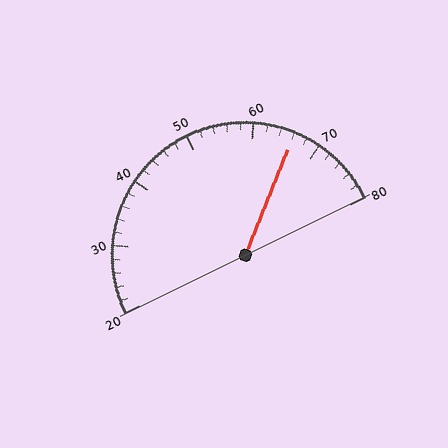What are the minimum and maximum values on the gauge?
The gauge ranges from 20 to 80.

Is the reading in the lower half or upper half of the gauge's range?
The reading is in the upper half of the range (20 to 80).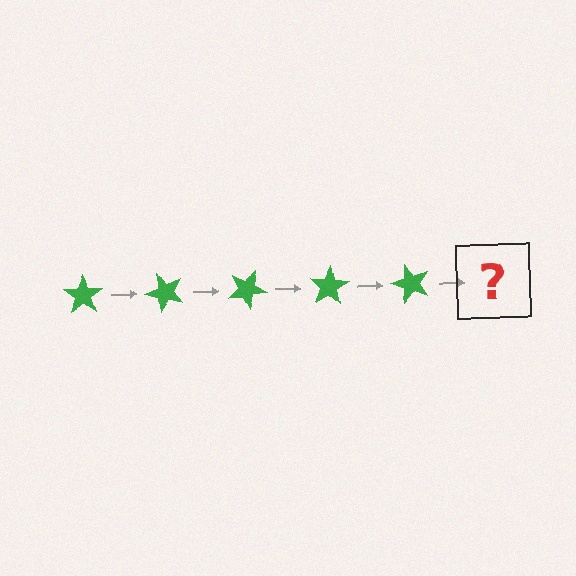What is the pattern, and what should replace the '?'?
The pattern is that the star rotates 50 degrees each step. The '?' should be a green star rotated 250 degrees.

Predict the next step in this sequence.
The next step is a green star rotated 250 degrees.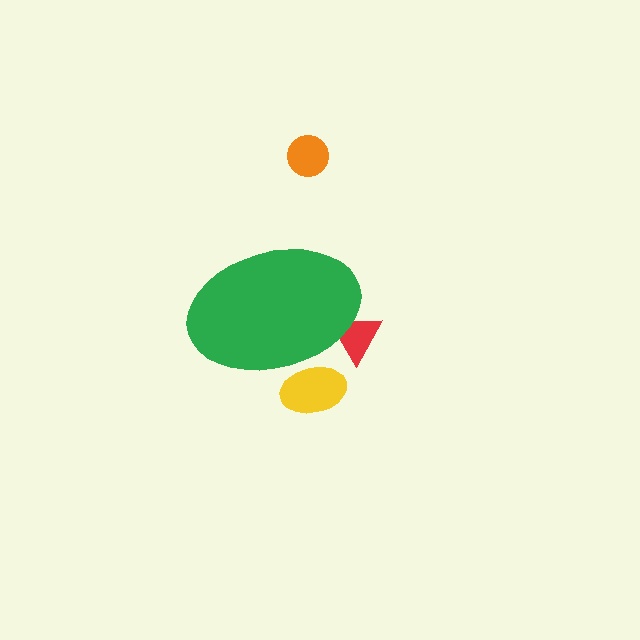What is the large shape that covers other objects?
A green ellipse.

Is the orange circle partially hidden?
No, the orange circle is fully visible.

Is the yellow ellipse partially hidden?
Yes, the yellow ellipse is partially hidden behind the green ellipse.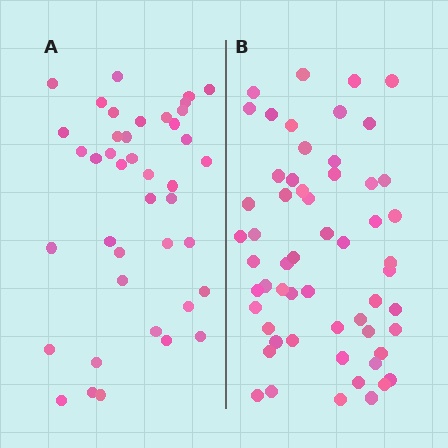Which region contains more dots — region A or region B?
Region B (the right region) has more dots.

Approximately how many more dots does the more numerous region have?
Region B has approximately 15 more dots than region A.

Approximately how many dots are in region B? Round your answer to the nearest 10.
About 60 dots. (The exact count is 57, which rounds to 60.)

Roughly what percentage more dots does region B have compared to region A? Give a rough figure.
About 40% more.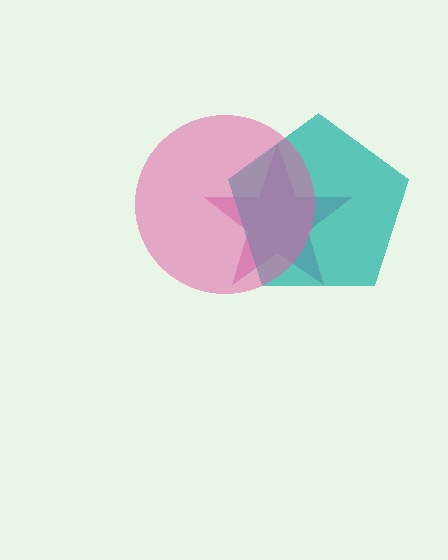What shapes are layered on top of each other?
The layered shapes are: a magenta star, a teal pentagon, a pink circle.